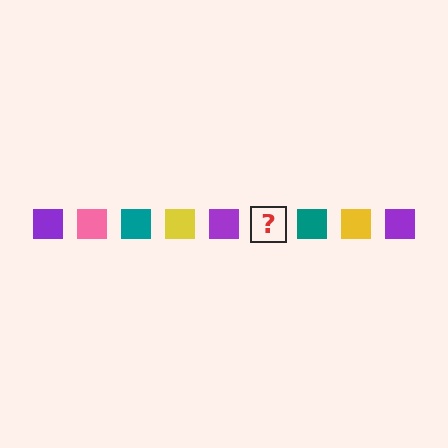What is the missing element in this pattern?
The missing element is a pink square.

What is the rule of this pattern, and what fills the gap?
The rule is that the pattern cycles through purple, pink, teal, yellow squares. The gap should be filled with a pink square.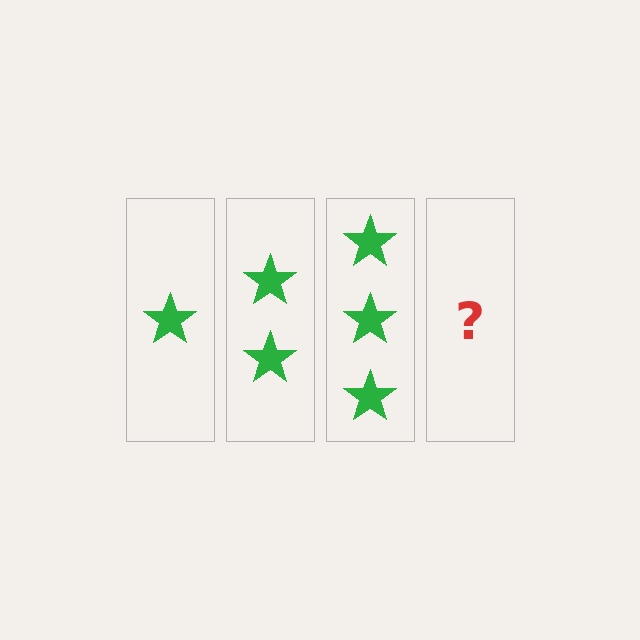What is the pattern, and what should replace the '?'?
The pattern is that each step adds one more star. The '?' should be 4 stars.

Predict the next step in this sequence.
The next step is 4 stars.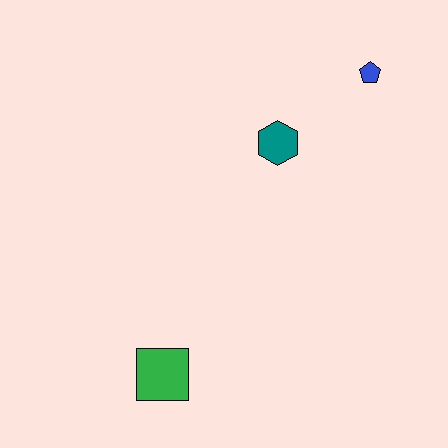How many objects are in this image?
There are 3 objects.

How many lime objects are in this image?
There are no lime objects.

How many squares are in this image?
There is 1 square.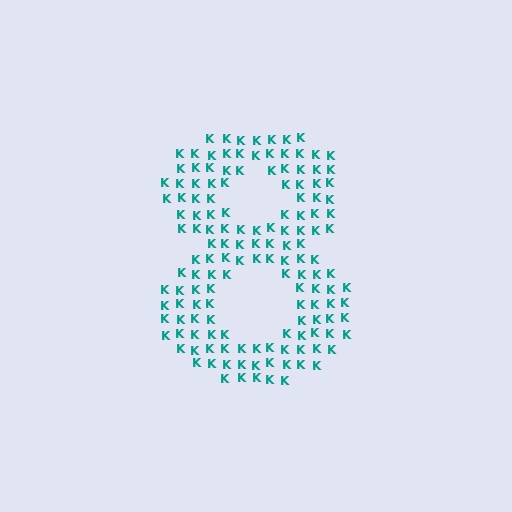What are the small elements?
The small elements are letter K's.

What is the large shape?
The large shape is the digit 8.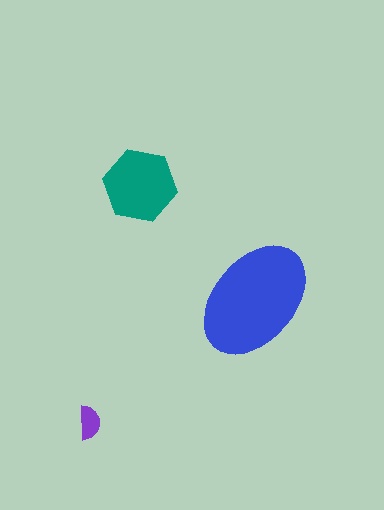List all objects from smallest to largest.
The purple semicircle, the teal hexagon, the blue ellipse.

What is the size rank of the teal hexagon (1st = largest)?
2nd.